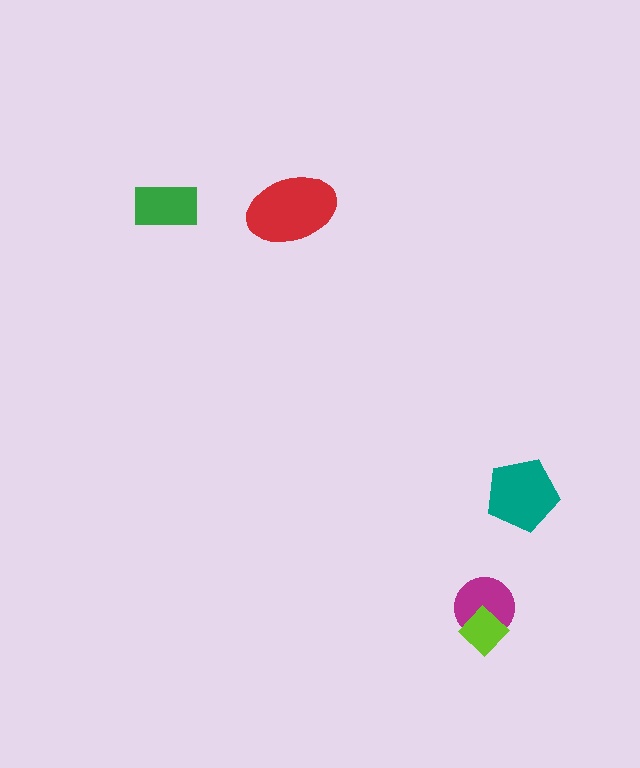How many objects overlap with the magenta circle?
1 object overlaps with the magenta circle.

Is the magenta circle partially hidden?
Yes, it is partially covered by another shape.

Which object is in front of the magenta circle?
The lime diamond is in front of the magenta circle.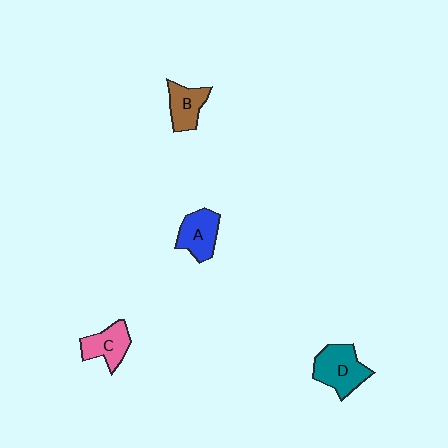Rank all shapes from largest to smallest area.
From largest to smallest: D (teal), A (blue), C (pink), B (brown).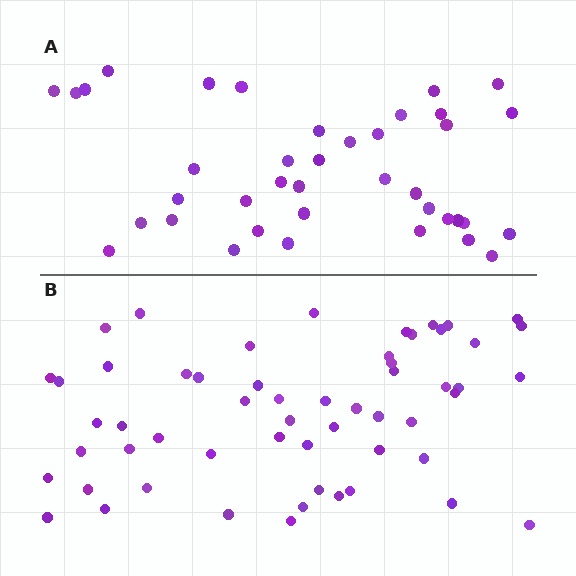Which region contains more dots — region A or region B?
Region B (the bottom region) has more dots.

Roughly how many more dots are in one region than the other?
Region B has approximately 15 more dots than region A.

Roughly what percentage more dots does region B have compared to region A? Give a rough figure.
About 45% more.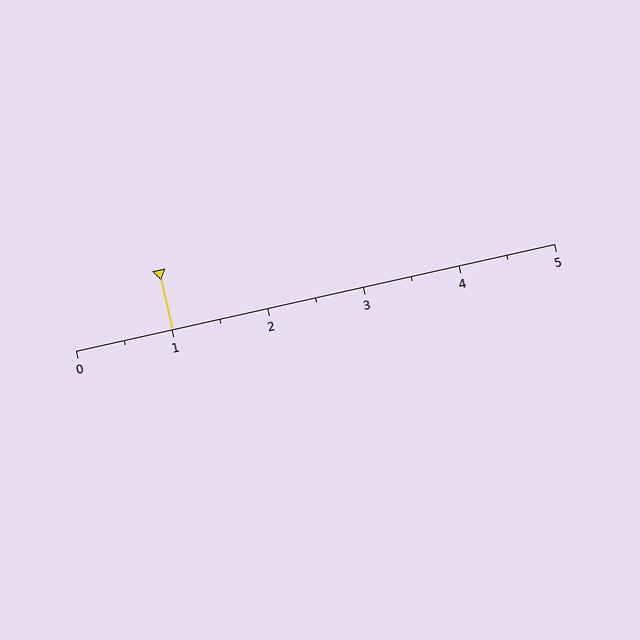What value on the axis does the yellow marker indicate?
The marker indicates approximately 1.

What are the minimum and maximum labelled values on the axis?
The axis runs from 0 to 5.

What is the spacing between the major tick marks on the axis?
The major ticks are spaced 1 apart.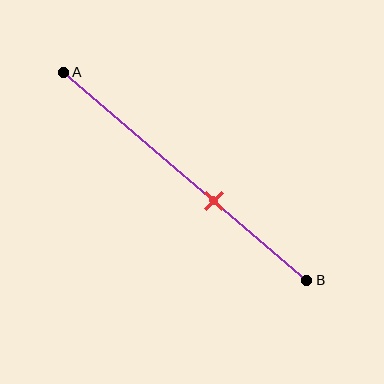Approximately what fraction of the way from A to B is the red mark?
The red mark is approximately 60% of the way from A to B.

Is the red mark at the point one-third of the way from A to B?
No, the mark is at about 60% from A, not at the 33% one-third point.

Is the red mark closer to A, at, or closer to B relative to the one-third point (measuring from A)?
The red mark is closer to point B than the one-third point of segment AB.